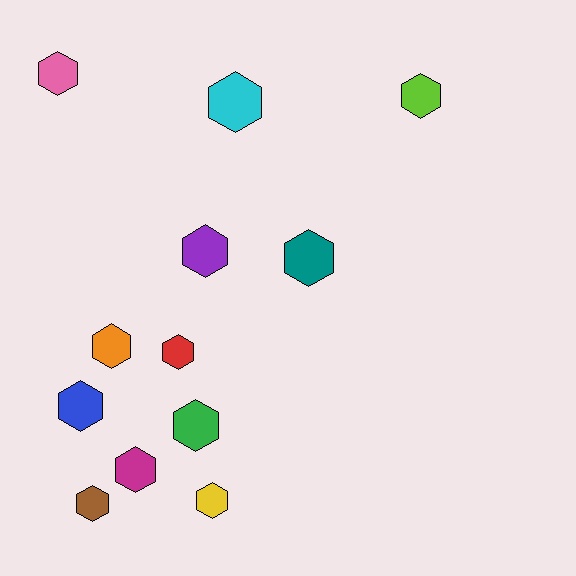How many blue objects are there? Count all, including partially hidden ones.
There is 1 blue object.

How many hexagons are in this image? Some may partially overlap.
There are 12 hexagons.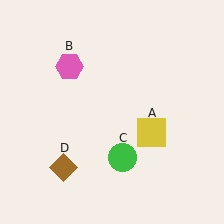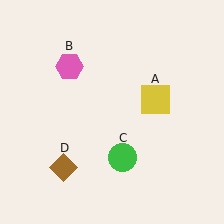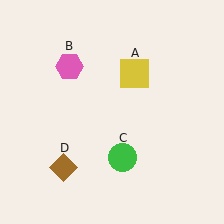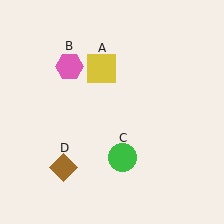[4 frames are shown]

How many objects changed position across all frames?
1 object changed position: yellow square (object A).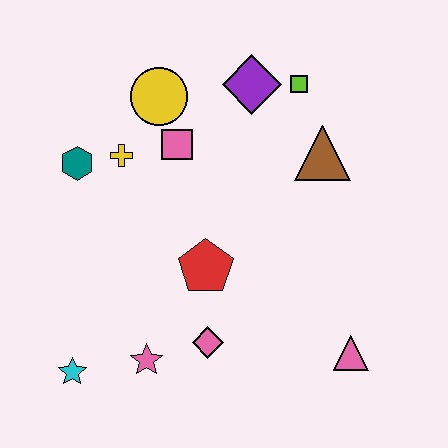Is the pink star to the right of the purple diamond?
No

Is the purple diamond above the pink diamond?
Yes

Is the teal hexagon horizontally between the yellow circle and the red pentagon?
No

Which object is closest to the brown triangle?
The lime square is closest to the brown triangle.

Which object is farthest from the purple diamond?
The cyan star is farthest from the purple diamond.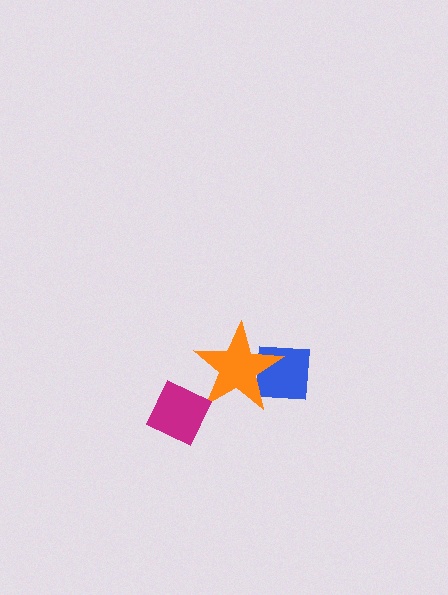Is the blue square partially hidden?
Yes, it is partially covered by another shape.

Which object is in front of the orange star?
The magenta diamond is in front of the orange star.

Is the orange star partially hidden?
Yes, it is partially covered by another shape.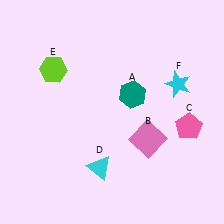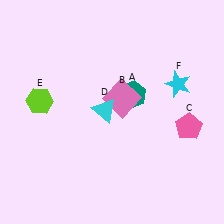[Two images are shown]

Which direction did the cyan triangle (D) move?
The cyan triangle (D) moved up.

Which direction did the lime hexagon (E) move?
The lime hexagon (E) moved down.